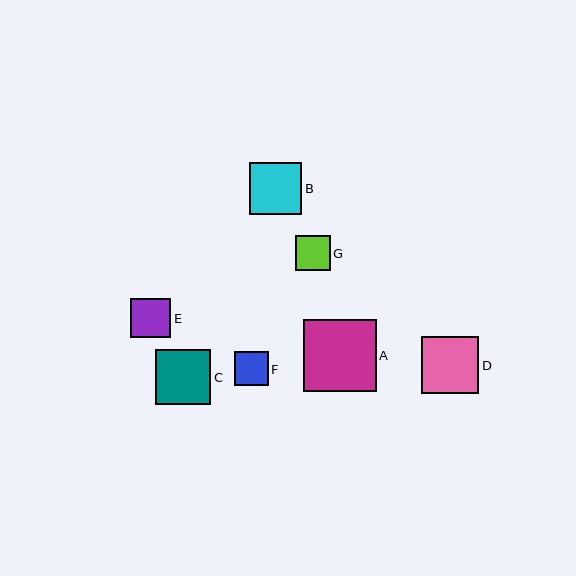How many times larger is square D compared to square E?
Square D is approximately 1.4 times the size of square E.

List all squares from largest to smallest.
From largest to smallest: A, D, C, B, E, G, F.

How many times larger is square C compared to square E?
Square C is approximately 1.4 times the size of square E.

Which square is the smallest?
Square F is the smallest with a size of approximately 34 pixels.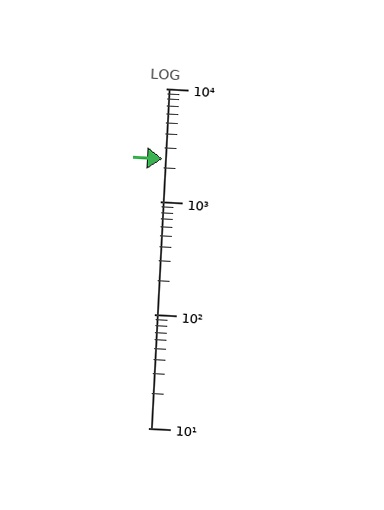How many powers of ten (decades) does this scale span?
The scale spans 3 decades, from 10 to 10000.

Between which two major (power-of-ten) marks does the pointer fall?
The pointer is between 1000 and 10000.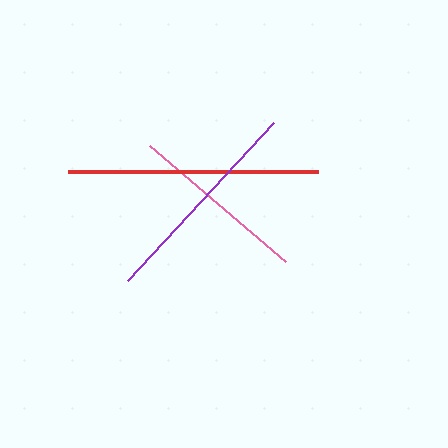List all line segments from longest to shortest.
From longest to shortest: red, purple, pink.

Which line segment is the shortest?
The pink line is the shortest at approximately 179 pixels.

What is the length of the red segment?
The red segment is approximately 250 pixels long.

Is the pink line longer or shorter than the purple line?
The purple line is longer than the pink line.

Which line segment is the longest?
The red line is the longest at approximately 250 pixels.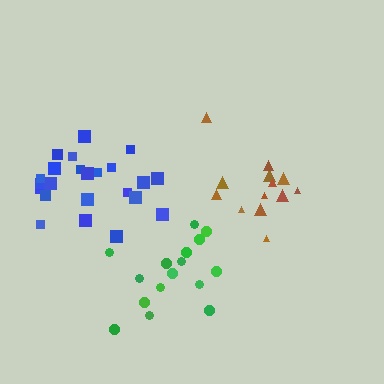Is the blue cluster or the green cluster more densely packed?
Green.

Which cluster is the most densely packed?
Green.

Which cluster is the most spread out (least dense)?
Brown.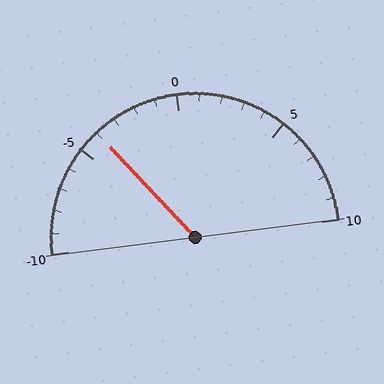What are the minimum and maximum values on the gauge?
The gauge ranges from -10 to 10.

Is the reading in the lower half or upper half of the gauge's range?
The reading is in the lower half of the range (-10 to 10).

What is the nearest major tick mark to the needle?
The nearest major tick mark is -5.